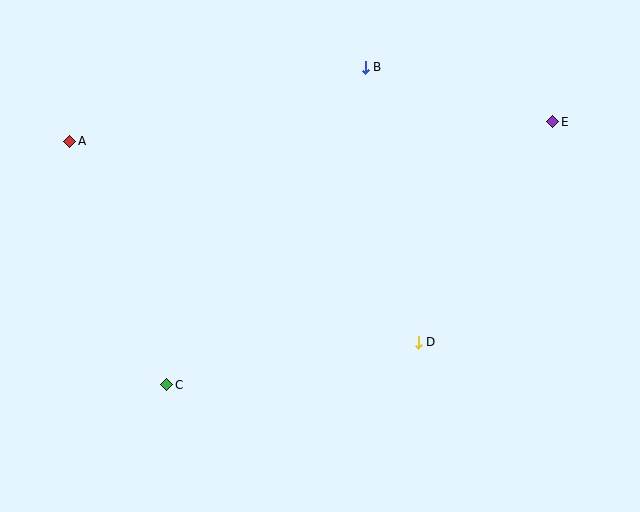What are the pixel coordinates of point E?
Point E is at (553, 122).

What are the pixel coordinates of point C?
Point C is at (167, 385).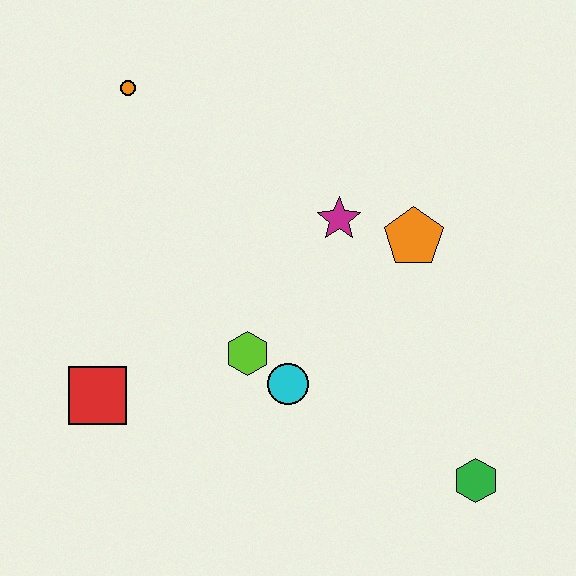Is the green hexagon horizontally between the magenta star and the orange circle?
No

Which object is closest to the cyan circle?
The lime hexagon is closest to the cyan circle.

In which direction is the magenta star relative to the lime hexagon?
The magenta star is above the lime hexagon.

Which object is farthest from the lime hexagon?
The orange circle is farthest from the lime hexagon.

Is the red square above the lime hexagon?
No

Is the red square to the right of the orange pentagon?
No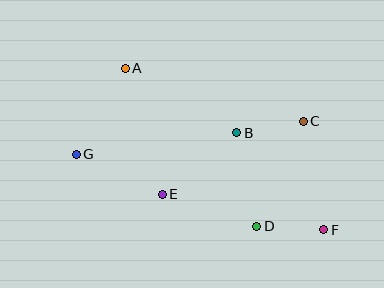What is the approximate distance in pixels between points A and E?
The distance between A and E is approximately 131 pixels.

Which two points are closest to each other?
Points D and F are closest to each other.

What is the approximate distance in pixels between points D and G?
The distance between D and G is approximately 194 pixels.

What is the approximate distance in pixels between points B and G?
The distance between B and G is approximately 162 pixels.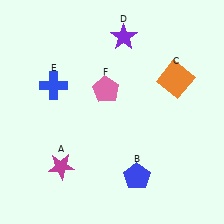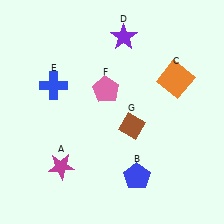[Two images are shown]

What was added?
A brown diamond (G) was added in Image 2.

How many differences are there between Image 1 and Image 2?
There is 1 difference between the two images.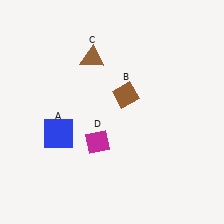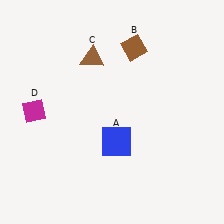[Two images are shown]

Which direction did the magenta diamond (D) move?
The magenta diamond (D) moved left.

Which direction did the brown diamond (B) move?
The brown diamond (B) moved up.